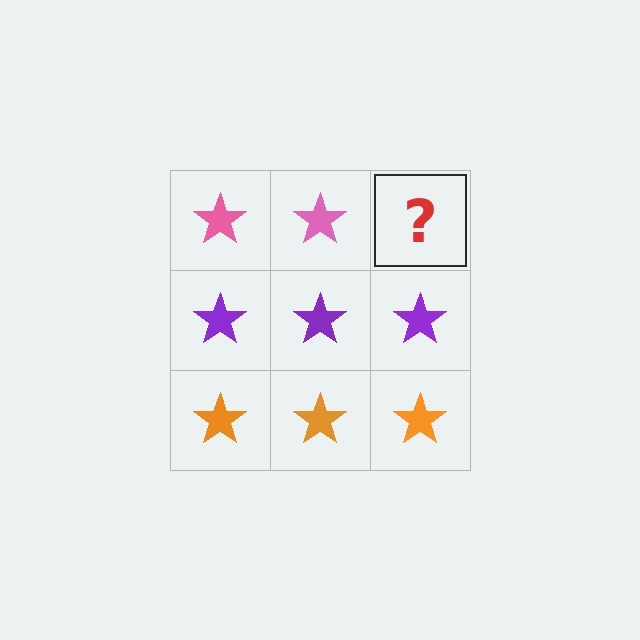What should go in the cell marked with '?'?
The missing cell should contain a pink star.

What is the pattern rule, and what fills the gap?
The rule is that each row has a consistent color. The gap should be filled with a pink star.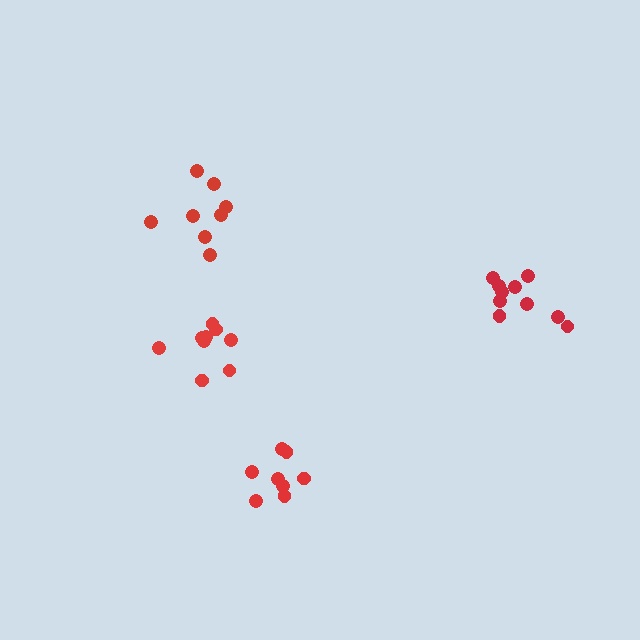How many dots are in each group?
Group 1: 9 dots, Group 2: 10 dots, Group 3: 8 dots, Group 4: 8 dots (35 total).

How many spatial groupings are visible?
There are 4 spatial groupings.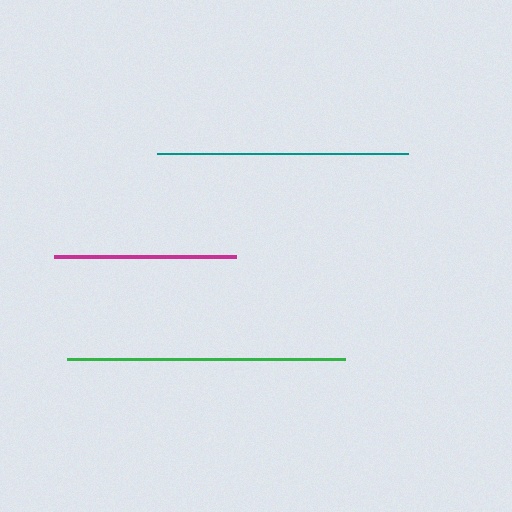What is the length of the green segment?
The green segment is approximately 279 pixels long.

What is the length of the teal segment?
The teal segment is approximately 251 pixels long.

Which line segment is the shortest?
The magenta line is the shortest at approximately 182 pixels.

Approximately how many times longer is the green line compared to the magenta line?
The green line is approximately 1.5 times the length of the magenta line.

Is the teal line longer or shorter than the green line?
The green line is longer than the teal line.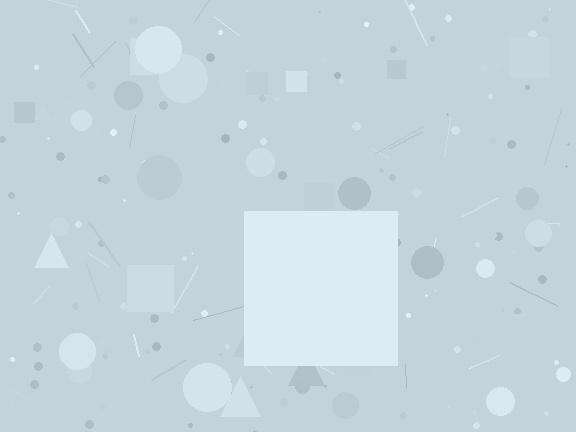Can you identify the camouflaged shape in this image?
The camouflaged shape is a square.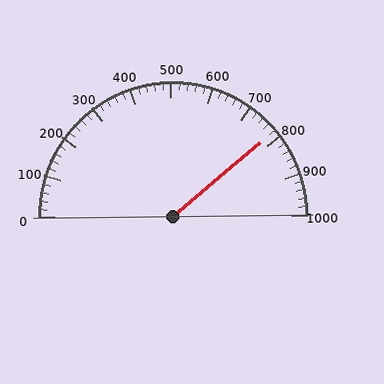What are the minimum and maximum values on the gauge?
The gauge ranges from 0 to 1000.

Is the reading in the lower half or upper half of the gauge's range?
The reading is in the upper half of the range (0 to 1000).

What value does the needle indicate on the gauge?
The needle indicates approximately 780.